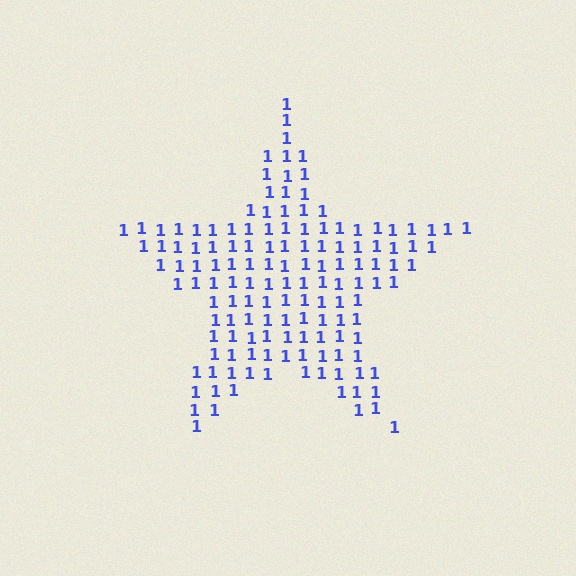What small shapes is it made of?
It is made of small digit 1's.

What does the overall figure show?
The overall figure shows a star.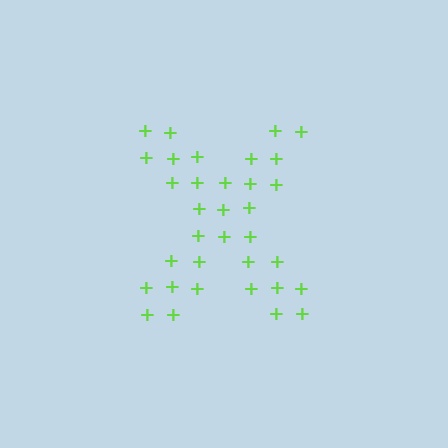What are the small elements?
The small elements are plus signs.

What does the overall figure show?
The overall figure shows the letter X.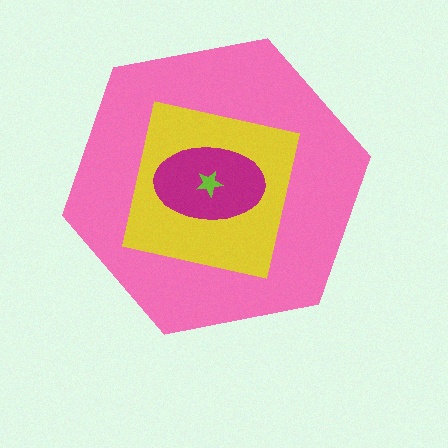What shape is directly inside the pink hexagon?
The yellow square.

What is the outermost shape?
The pink hexagon.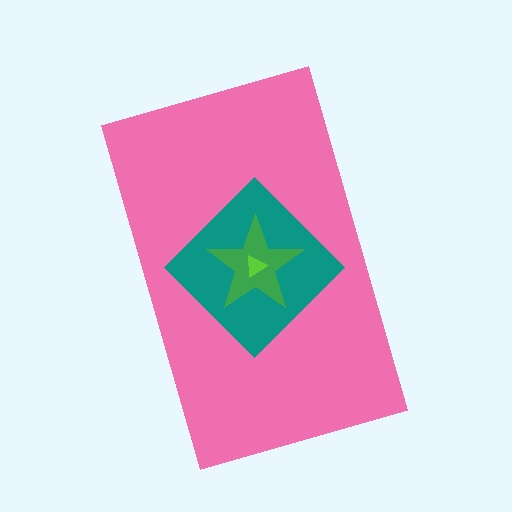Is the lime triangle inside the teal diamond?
Yes.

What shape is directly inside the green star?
The lime triangle.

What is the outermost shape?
The pink rectangle.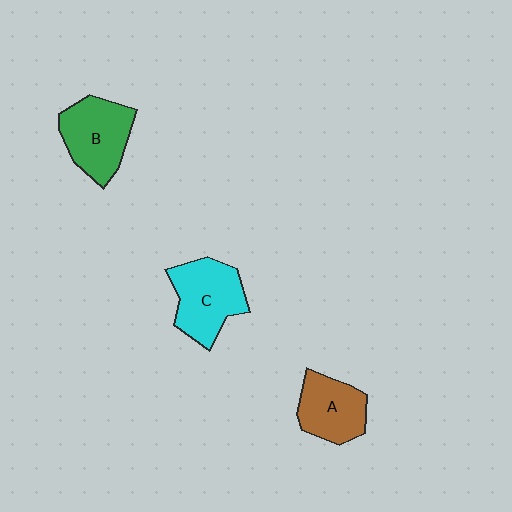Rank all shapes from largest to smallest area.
From largest to smallest: C (cyan), B (green), A (brown).